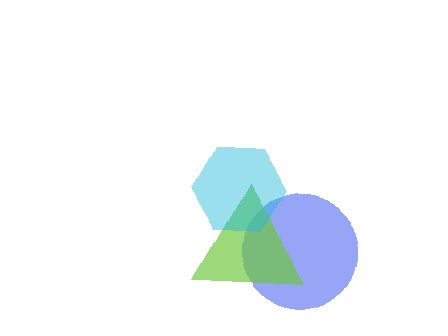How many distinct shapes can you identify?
There are 3 distinct shapes: a blue circle, a lime triangle, a cyan hexagon.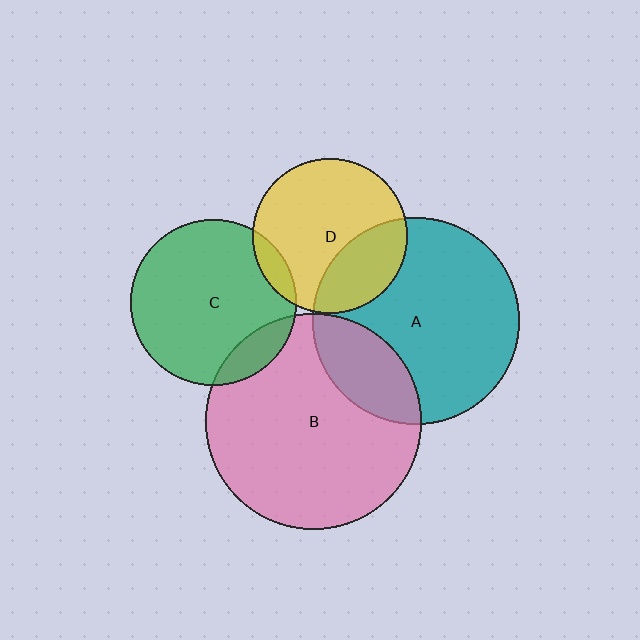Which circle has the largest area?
Circle B (pink).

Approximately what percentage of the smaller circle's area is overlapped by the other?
Approximately 20%.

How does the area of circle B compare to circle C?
Approximately 1.7 times.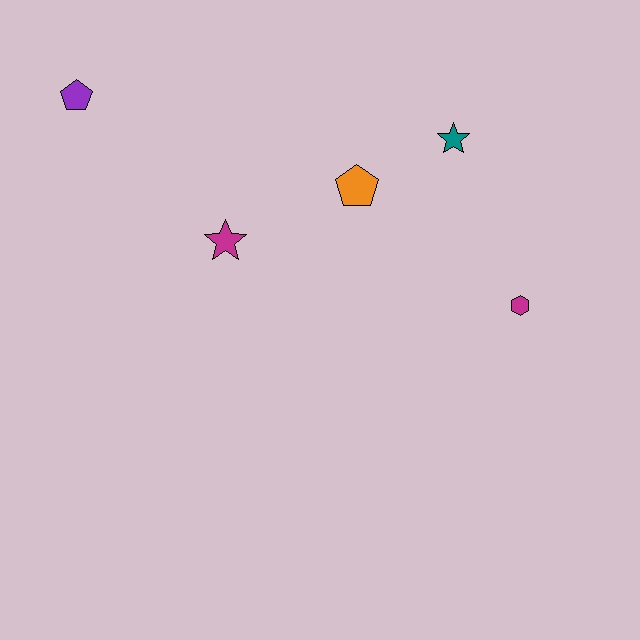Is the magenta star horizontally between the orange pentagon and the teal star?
No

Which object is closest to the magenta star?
The orange pentagon is closest to the magenta star.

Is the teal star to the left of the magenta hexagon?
Yes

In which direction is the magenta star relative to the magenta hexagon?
The magenta star is to the left of the magenta hexagon.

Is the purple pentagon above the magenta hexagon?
Yes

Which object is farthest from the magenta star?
The magenta hexagon is farthest from the magenta star.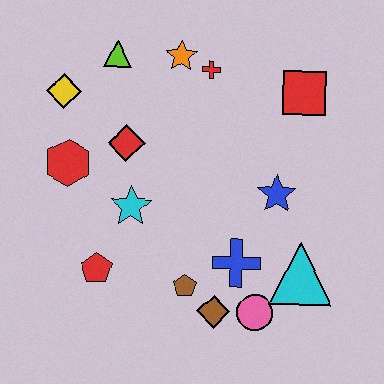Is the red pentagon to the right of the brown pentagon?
No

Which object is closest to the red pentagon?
The cyan star is closest to the red pentagon.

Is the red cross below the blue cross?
No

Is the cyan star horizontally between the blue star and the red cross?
No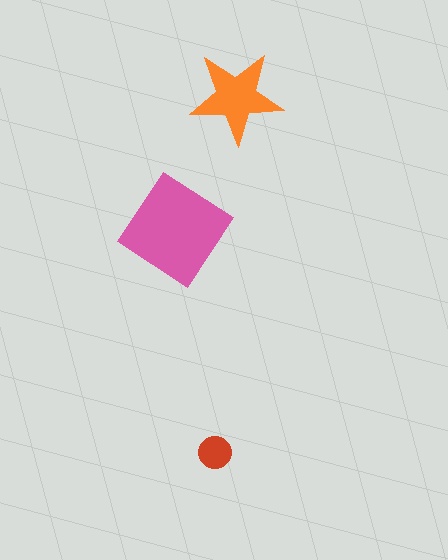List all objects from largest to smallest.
The pink diamond, the orange star, the red circle.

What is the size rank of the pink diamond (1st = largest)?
1st.